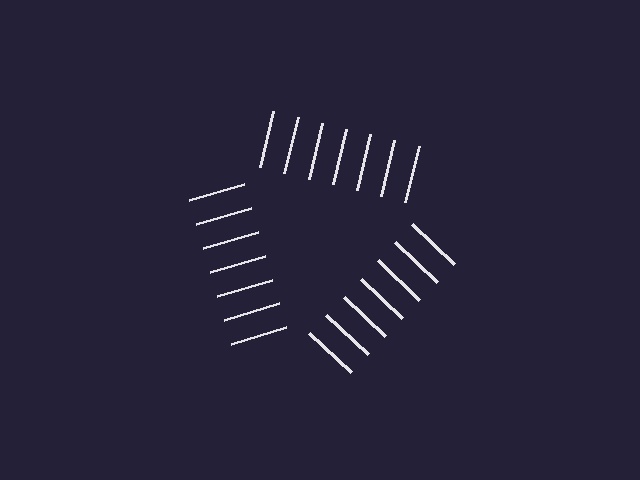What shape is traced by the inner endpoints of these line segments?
An illusory triangle — the line segments terminate on its edges but no continuous stroke is drawn.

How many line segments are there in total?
21 — 7 along each of the 3 edges.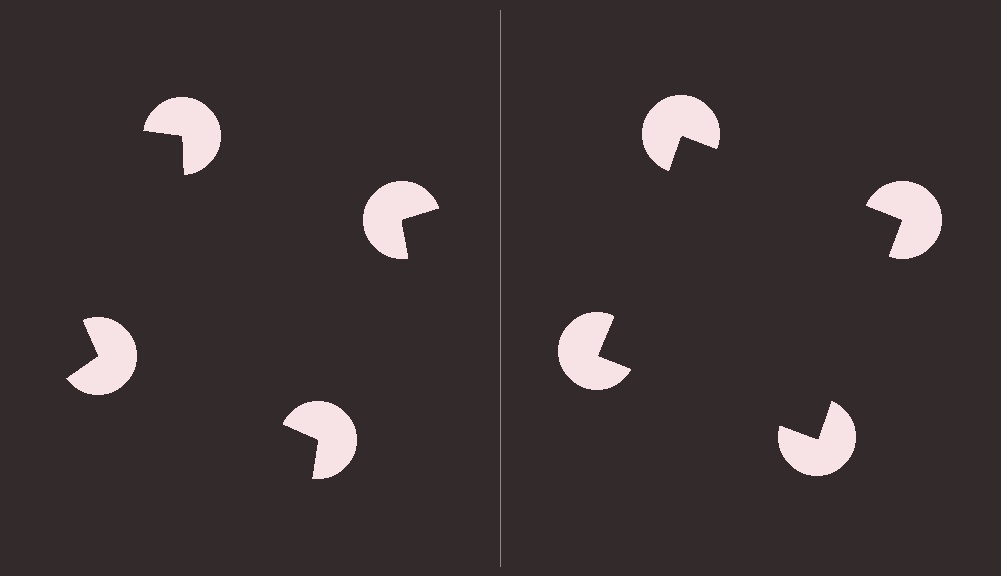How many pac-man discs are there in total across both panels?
8 — 4 on each side.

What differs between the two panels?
The pac-man discs are positioned identically on both sides; only the wedge orientations differ. On the right they align to a square; on the left they are misaligned.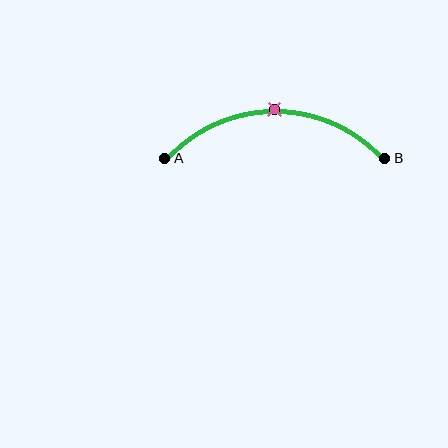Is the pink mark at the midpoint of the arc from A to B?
Yes. The pink mark lies on the arc at equal arc-length from both A and B — it is the arc midpoint.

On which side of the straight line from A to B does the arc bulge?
The arc bulges above the straight line connecting A and B.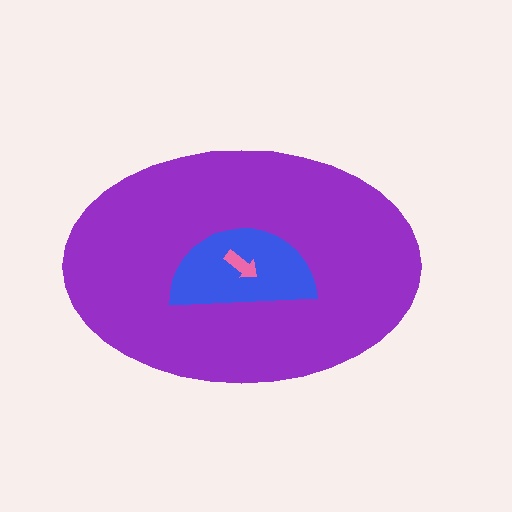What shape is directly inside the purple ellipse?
The blue semicircle.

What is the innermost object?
The pink arrow.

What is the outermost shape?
The purple ellipse.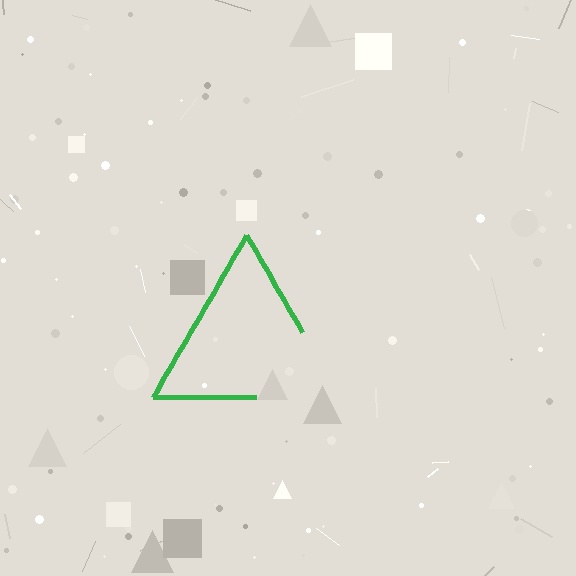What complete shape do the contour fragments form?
The contour fragments form a triangle.